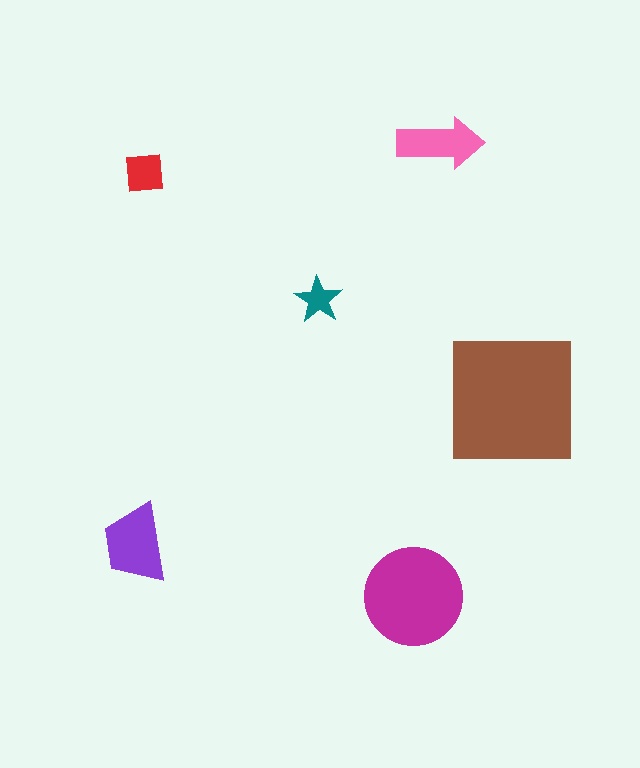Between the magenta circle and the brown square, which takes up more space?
The brown square.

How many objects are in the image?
There are 6 objects in the image.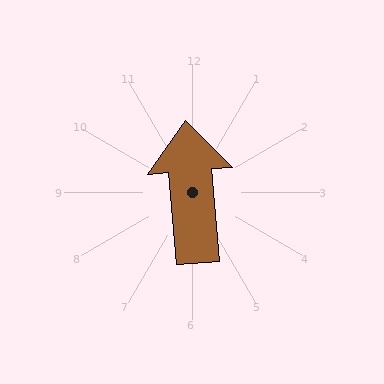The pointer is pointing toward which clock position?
Roughly 12 o'clock.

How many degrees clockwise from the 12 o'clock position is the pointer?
Approximately 355 degrees.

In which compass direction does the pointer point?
North.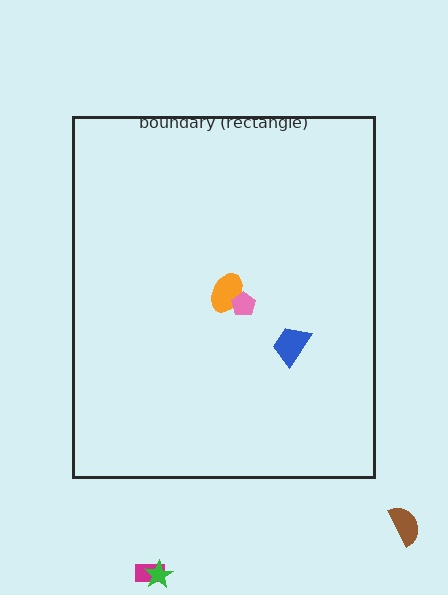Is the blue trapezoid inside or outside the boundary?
Inside.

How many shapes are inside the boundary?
3 inside, 3 outside.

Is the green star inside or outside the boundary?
Outside.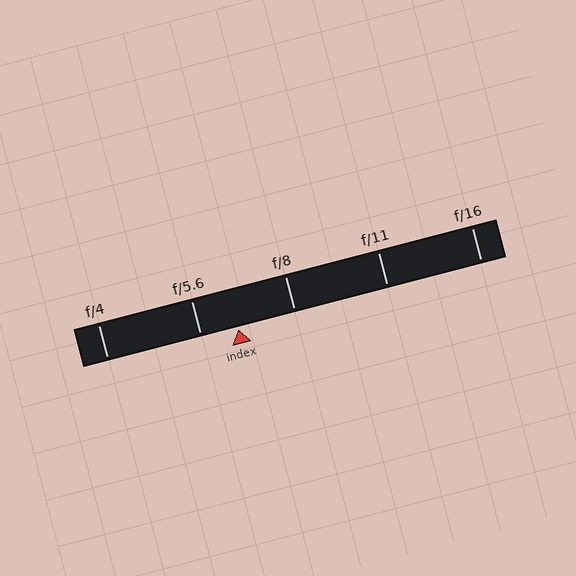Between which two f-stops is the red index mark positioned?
The index mark is between f/5.6 and f/8.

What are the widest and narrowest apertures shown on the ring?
The widest aperture shown is f/4 and the narrowest is f/16.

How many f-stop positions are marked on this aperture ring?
There are 5 f-stop positions marked.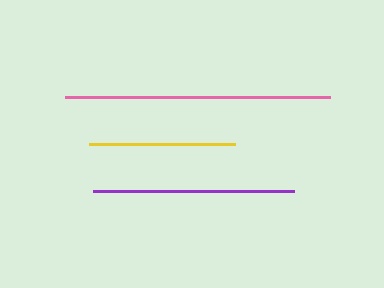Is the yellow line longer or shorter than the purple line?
The purple line is longer than the yellow line.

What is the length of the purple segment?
The purple segment is approximately 201 pixels long.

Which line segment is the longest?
The pink line is the longest at approximately 265 pixels.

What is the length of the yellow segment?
The yellow segment is approximately 146 pixels long.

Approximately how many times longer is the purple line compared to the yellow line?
The purple line is approximately 1.4 times the length of the yellow line.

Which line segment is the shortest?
The yellow line is the shortest at approximately 146 pixels.